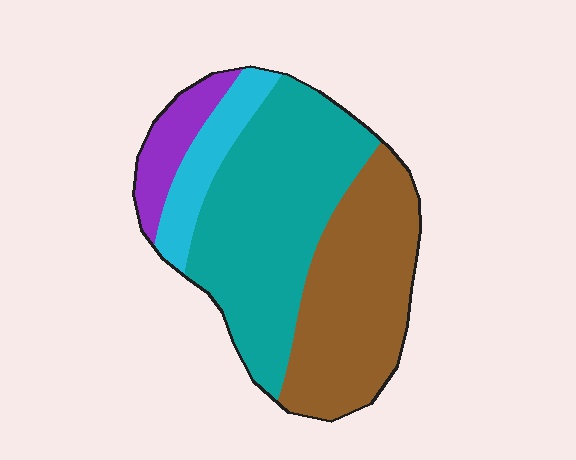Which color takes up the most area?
Teal, at roughly 45%.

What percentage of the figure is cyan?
Cyan covers 11% of the figure.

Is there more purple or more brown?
Brown.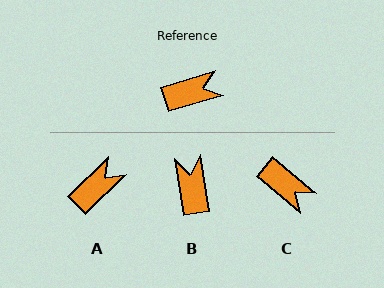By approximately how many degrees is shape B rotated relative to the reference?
Approximately 82 degrees counter-clockwise.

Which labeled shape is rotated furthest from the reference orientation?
B, about 82 degrees away.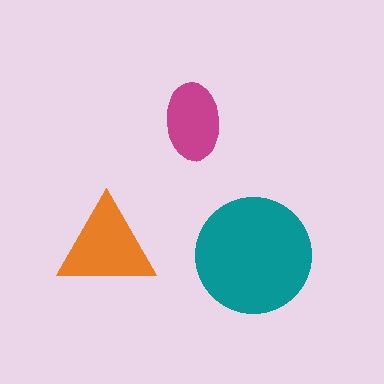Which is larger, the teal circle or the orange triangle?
The teal circle.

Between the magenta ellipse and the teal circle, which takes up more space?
The teal circle.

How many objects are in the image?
There are 3 objects in the image.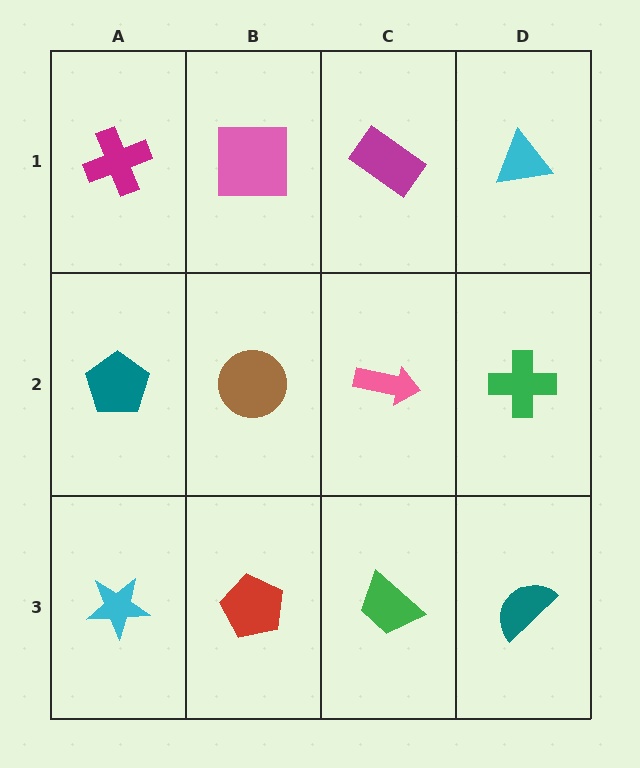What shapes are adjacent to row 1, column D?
A green cross (row 2, column D), a magenta rectangle (row 1, column C).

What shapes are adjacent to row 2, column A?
A magenta cross (row 1, column A), a cyan star (row 3, column A), a brown circle (row 2, column B).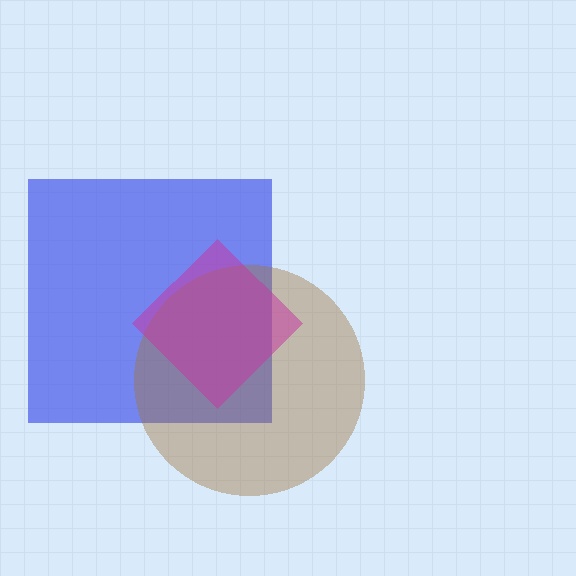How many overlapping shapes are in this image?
There are 3 overlapping shapes in the image.